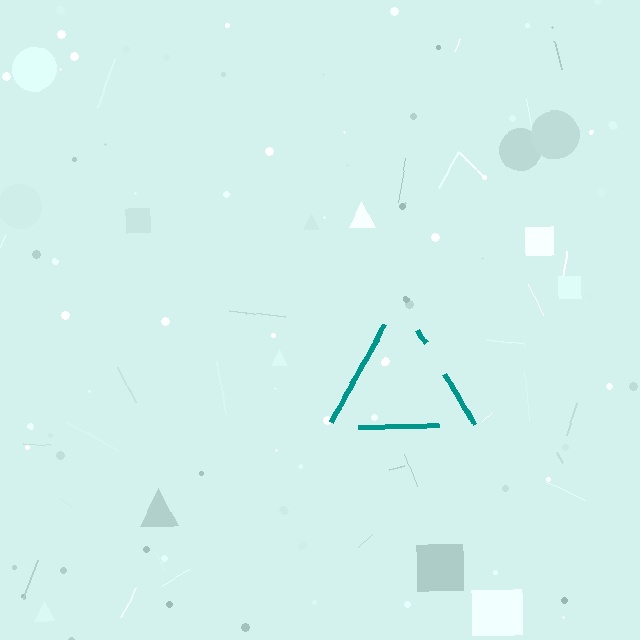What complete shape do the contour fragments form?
The contour fragments form a triangle.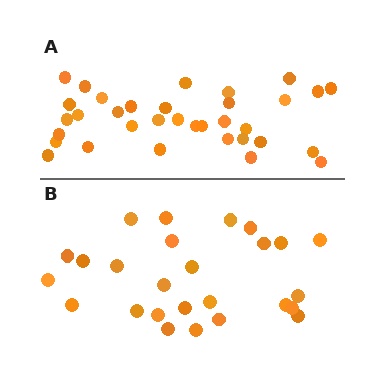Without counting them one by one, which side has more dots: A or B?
Region A (the top region) has more dots.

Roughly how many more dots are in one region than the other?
Region A has roughly 8 or so more dots than region B.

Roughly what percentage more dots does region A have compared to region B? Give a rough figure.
About 30% more.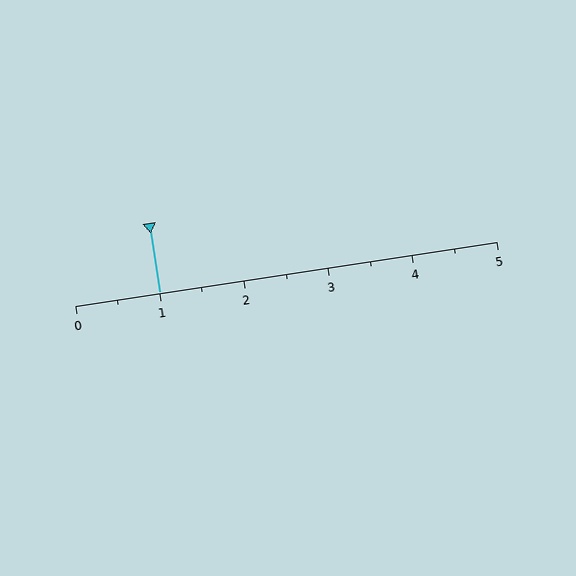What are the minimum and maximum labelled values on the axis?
The axis runs from 0 to 5.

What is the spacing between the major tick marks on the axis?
The major ticks are spaced 1 apart.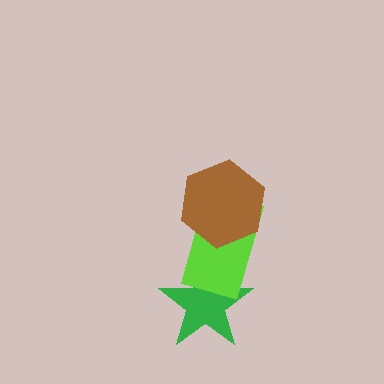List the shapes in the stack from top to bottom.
From top to bottom: the brown hexagon, the lime rectangle, the green star.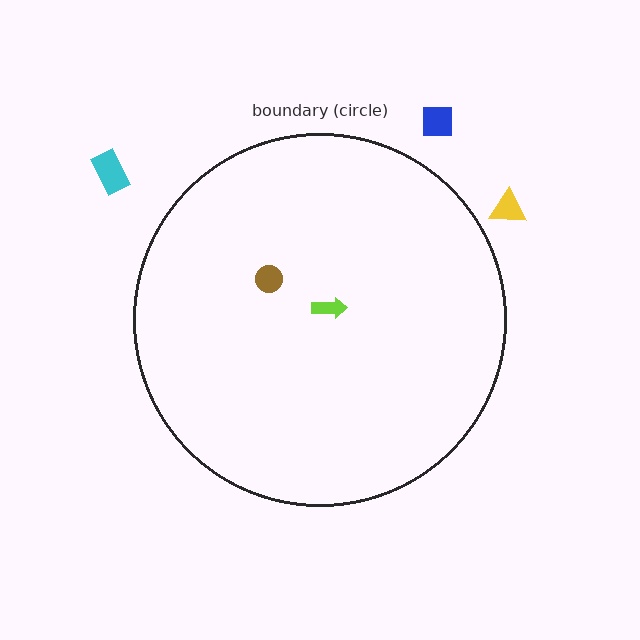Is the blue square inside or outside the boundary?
Outside.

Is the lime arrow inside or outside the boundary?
Inside.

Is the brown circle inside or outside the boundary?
Inside.